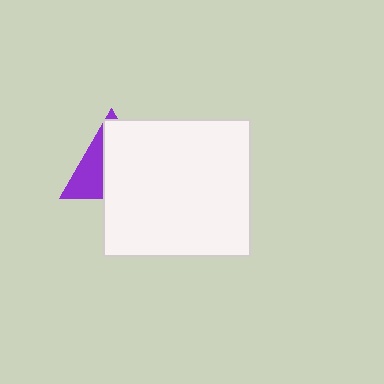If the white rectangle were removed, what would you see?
You would see the complete purple triangle.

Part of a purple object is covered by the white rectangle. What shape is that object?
It is a triangle.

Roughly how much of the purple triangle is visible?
A small part of it is visible (roughly 38%).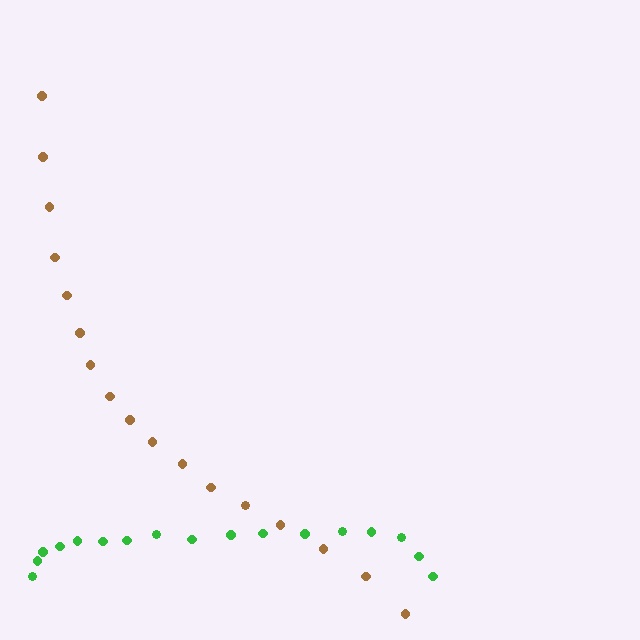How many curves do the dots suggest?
There are 2 distinct paths.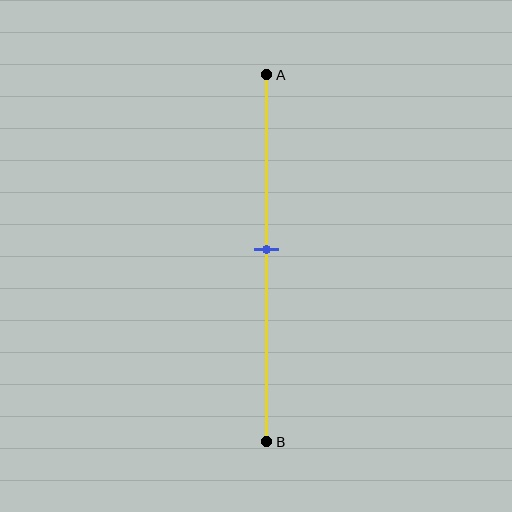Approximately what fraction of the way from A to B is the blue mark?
The blue mark is approximately 50% of the way from A to B.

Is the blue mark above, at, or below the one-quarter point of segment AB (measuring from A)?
The blue mark is below the one-quarter point of segment AB.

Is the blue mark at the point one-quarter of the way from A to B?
No, the mark is at about 50% from A, not at the 25% one-quarter point.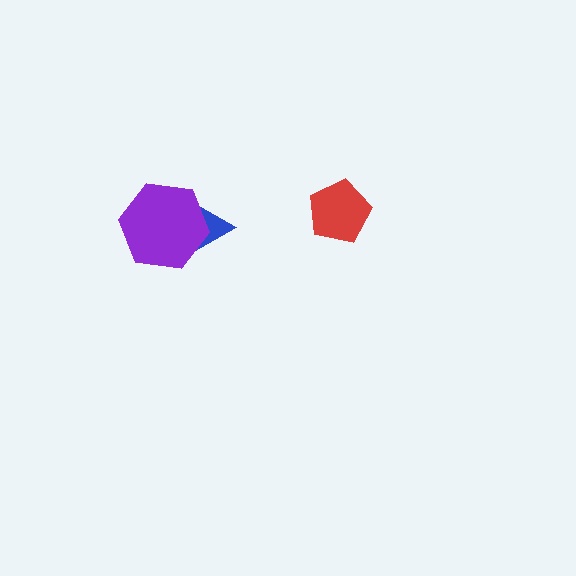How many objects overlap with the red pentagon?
0 objects overlap with the red pentagon.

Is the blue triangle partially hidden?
Yes, it is partially covered by another shape.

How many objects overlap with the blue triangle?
1 object overlaps with the blue triangle.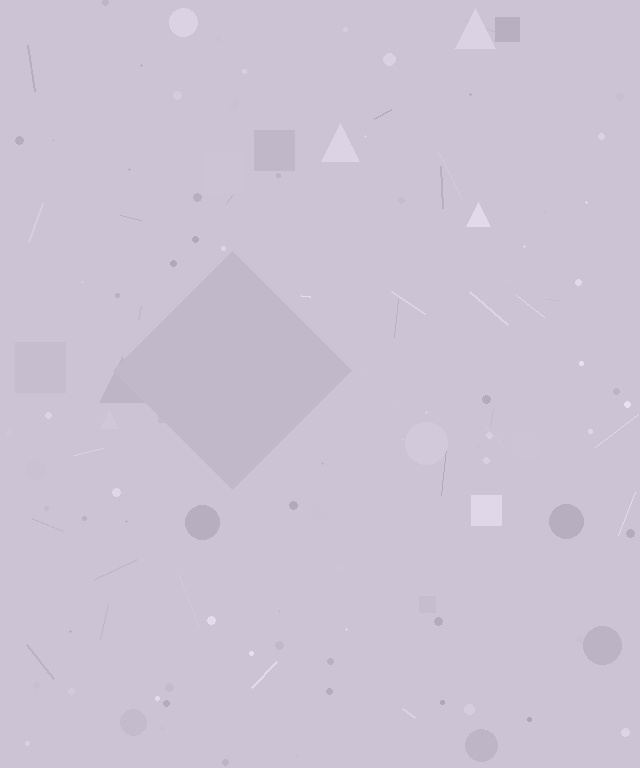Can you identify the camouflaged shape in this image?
The camouflaged shape is a diamond.